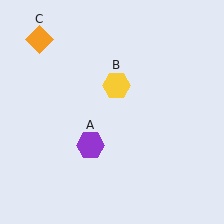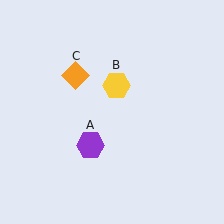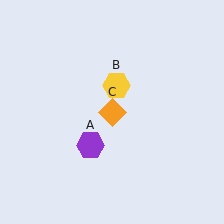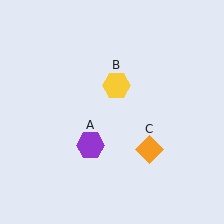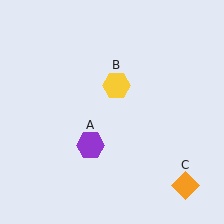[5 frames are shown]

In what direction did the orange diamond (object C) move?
The orange diamond (object C) moved down and to the right.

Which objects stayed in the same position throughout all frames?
Purple hexagon (object A) and yellow hexagon (object B) remained stationary.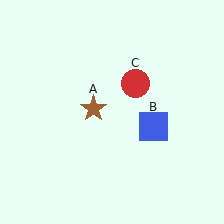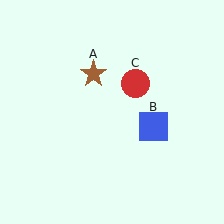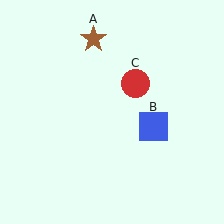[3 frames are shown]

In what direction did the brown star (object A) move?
The brown star (object A) moved up.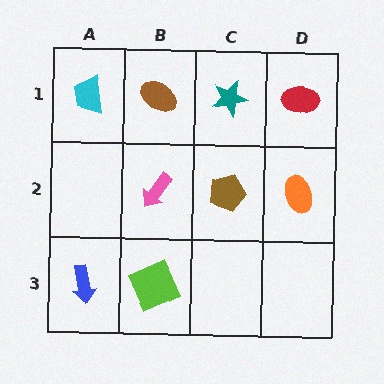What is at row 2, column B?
A pink arrow.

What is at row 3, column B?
A lime square.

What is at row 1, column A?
A cyan trapezoid.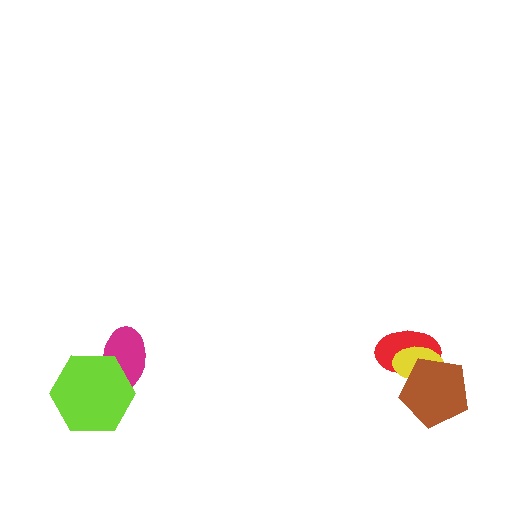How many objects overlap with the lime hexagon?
1 object overlaps with the lime hexagon.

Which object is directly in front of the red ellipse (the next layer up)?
The yellow ellipse is directly in front of the red ellipse.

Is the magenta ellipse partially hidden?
Yes, it is partially covered by another shape.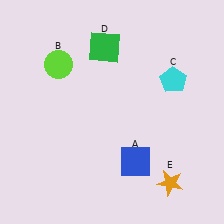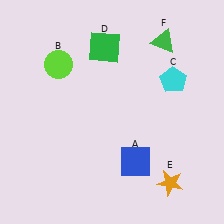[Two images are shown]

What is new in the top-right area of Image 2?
A green triangle (F) was added in the top-right area of Image 2.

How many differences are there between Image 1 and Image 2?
There is 1 difference between the two images.